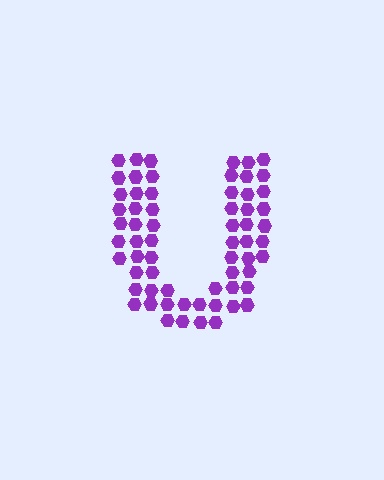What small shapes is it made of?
It is made of small hexagons.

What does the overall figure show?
The overall figure shows the letter U.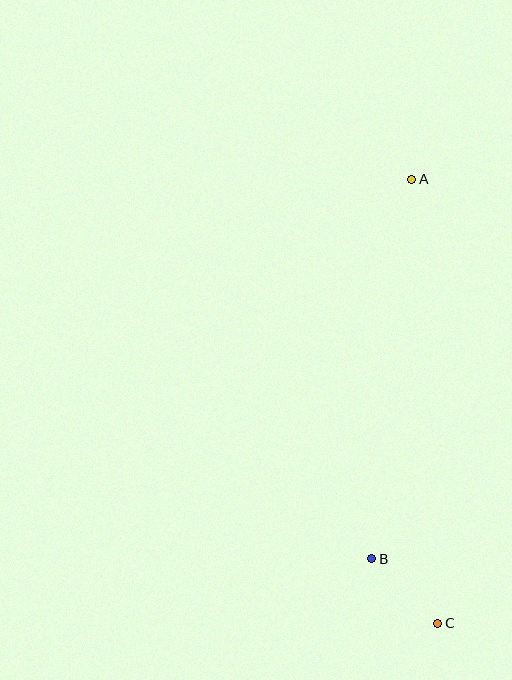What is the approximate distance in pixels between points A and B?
The distance between A and B is approximately 382 pixels.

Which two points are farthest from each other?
Points A and C are farthest from each other.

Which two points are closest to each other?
Points B and C are closest to each other.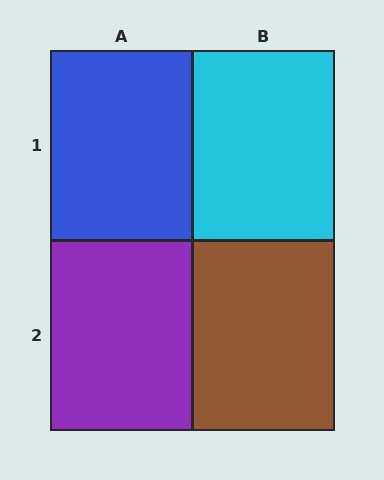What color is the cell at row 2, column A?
Purple.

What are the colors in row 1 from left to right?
Blue, cyan.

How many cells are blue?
1 cell is blue.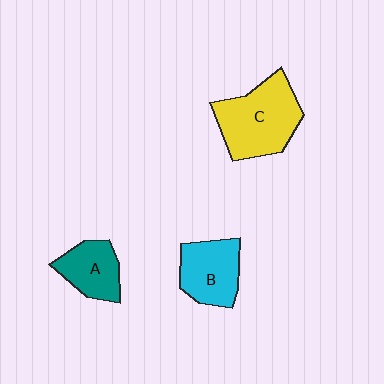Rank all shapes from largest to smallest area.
From largest to smallest: C (yellow), B (cyan), A (teal).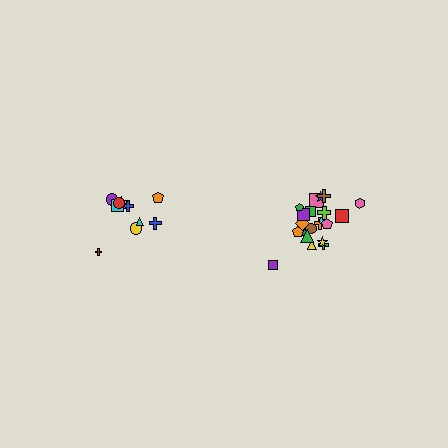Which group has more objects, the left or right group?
The right group.